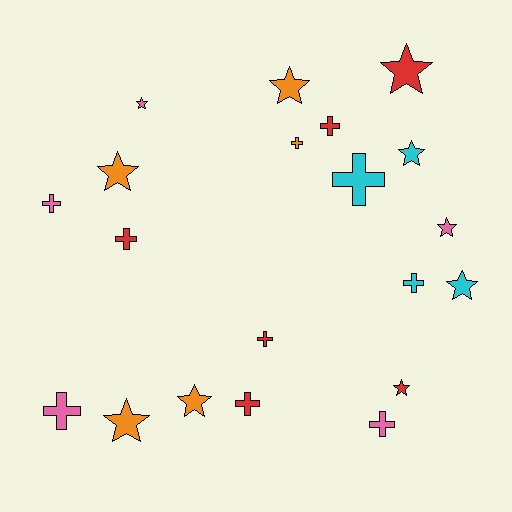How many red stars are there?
There are 2 red stars.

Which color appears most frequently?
Red, with 6 objects.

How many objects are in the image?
There are 20 objects.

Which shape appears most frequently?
Star, with 10 objects.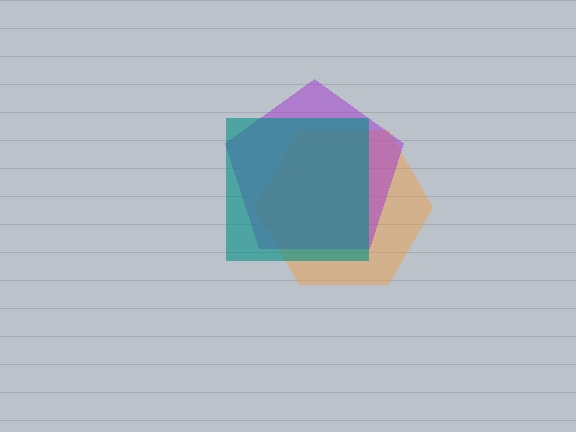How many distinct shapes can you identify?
There are 3 distinct shapes: an orange hexagon, a purple pentagon, a teal square.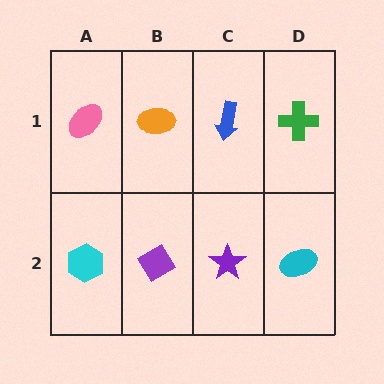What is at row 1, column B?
An orange ellipse.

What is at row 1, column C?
A blue arrow.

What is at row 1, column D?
A green cross.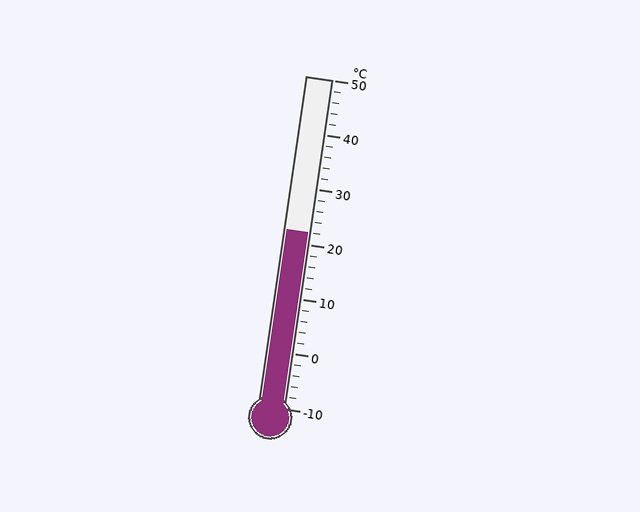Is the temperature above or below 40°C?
The temperature is below 40°C.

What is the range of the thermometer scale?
The thermometer scale ranges from -10°C to 50°C.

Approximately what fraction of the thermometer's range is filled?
The thermometer is filled to approximately 55% of its range.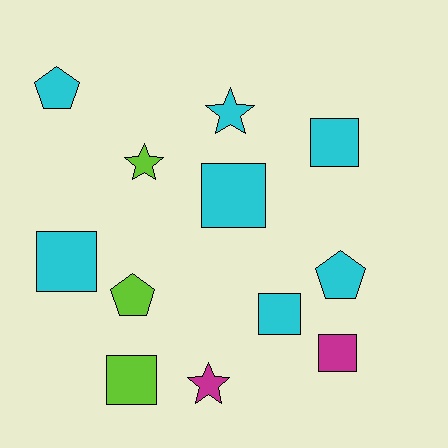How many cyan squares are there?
There are 4 cyan squares.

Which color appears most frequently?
Cyan, with 7 objects.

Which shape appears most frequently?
Square, with 6 objects.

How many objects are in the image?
There are 12 objects.